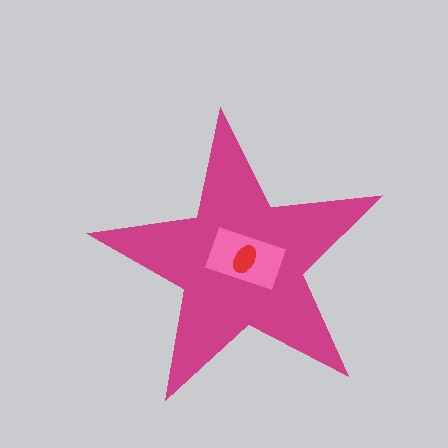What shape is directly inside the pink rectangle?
The red ellipse.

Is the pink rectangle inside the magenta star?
Yes.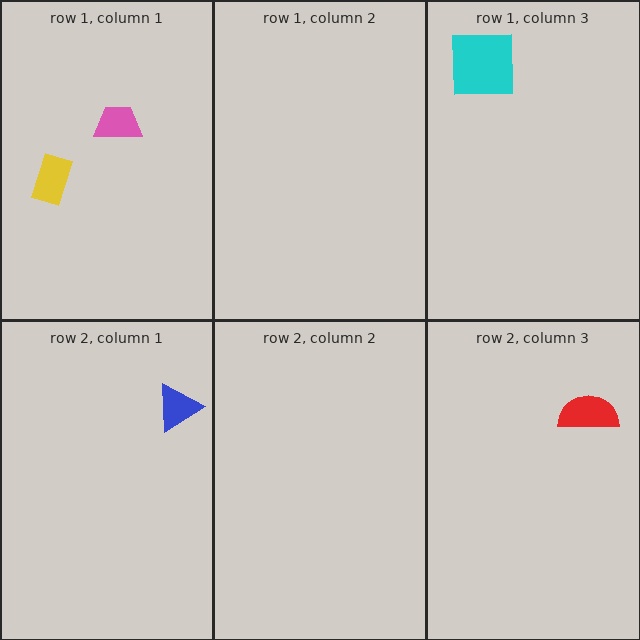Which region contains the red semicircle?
The row 2, column 3 region.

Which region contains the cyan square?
The row 1, column 3 region.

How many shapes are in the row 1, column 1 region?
2.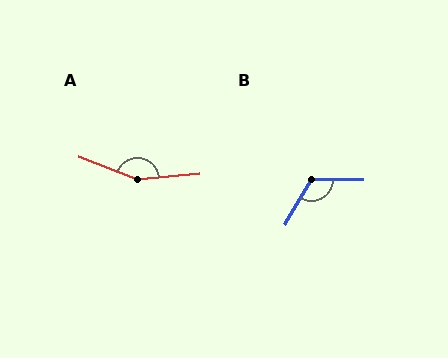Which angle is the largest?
A, at approximately 154 degrees.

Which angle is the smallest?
B, at approximately 119 degrees.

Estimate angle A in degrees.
Approximately 154 degrees.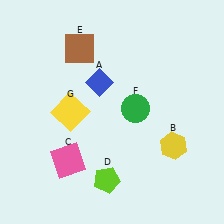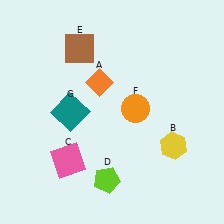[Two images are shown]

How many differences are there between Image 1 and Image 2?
There are 3 differences between the two images.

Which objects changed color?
A changed from blue to orange. F changed from green to orange. G changed from yellow to teal.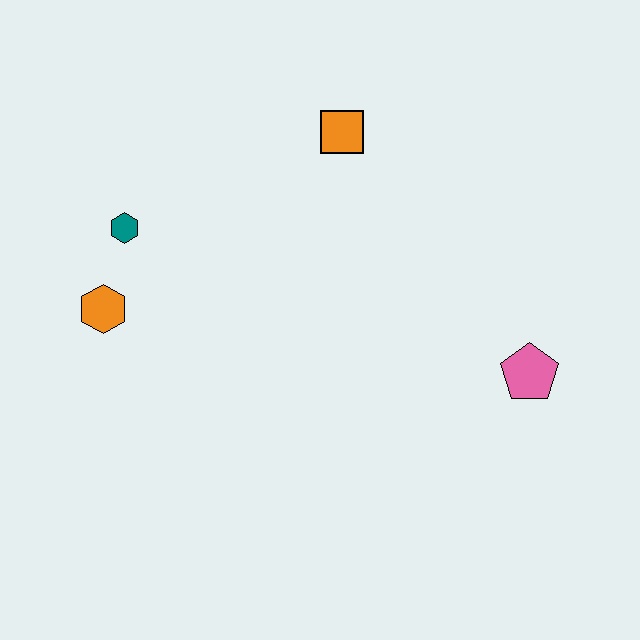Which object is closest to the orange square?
The teal hexagon is closest to the orange square.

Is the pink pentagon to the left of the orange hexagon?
No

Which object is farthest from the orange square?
The pink pentagon is farthest from the orange square.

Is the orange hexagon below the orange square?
Yes